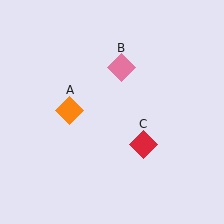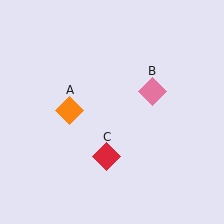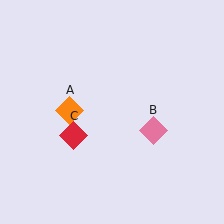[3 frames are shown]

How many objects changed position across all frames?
2 objects changed position: pink diamond (object B), red diamond (object C).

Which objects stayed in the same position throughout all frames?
Orange diamond (object A) remained stationary.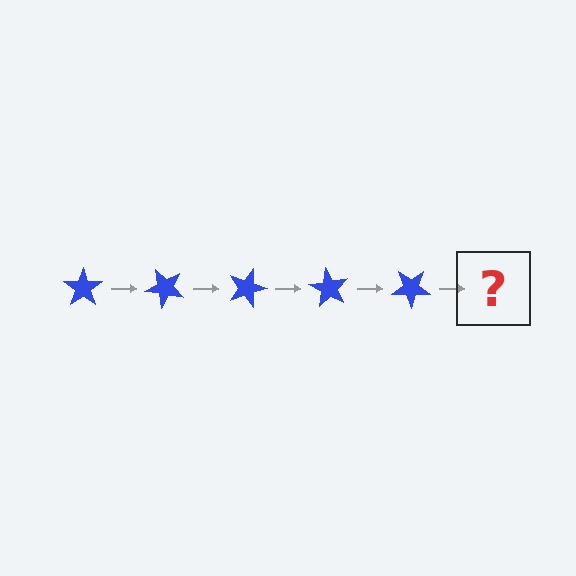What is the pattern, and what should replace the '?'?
The pattern is that the star rotates 45 degrees each step. The '?' should be a blue star rotated 225 degrees.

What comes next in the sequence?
The next element should be a blue star rotated 225 degrees.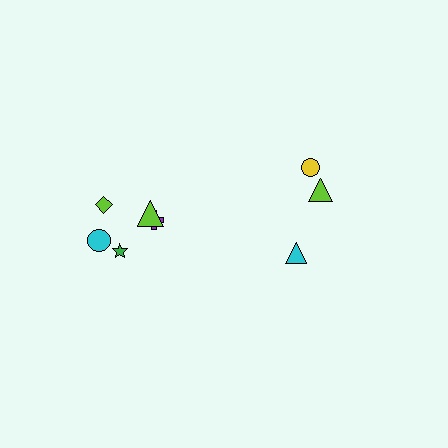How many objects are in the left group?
There are 5 objects.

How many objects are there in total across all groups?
There are 8 objects.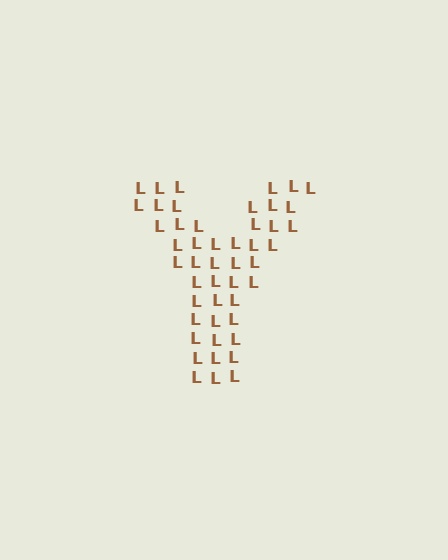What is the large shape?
The large shape is the letter Y.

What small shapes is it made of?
It is made of small letter L's.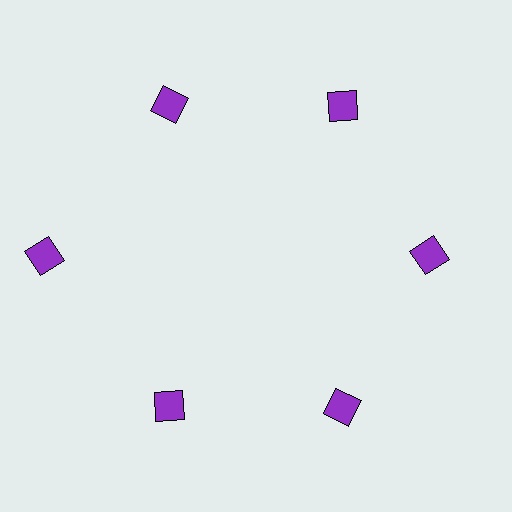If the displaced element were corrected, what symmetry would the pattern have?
It would have 6-fold rotational symmetry — the pattern would map onto itself every 60 degrees.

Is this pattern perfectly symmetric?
No. The 6 purple squares are arranged in a ring, but one element near the 9 o'clock position is pushed outward from the center, breaking the 6-fold rotational symmetry.